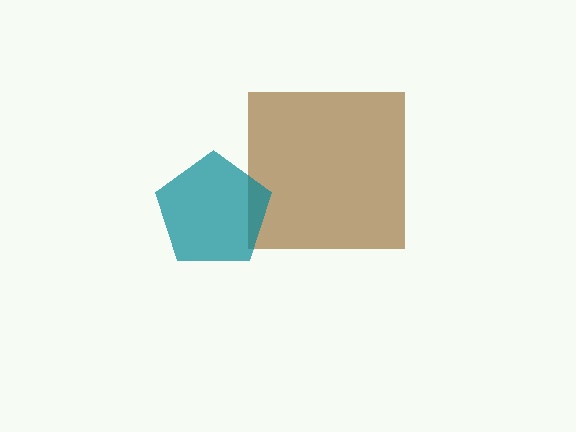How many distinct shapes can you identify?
There are 2 distinct shapes: a brown square, a teal pentagon.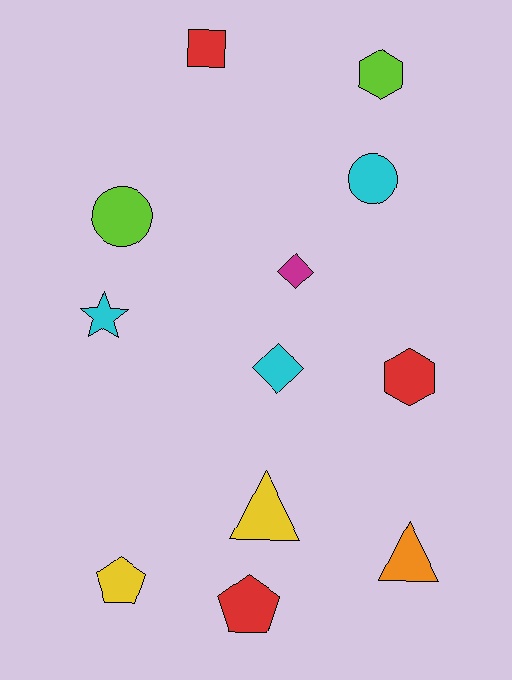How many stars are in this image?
There is 1 star.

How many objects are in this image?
There are 12 objects.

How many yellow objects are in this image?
There are 2 yellow objects.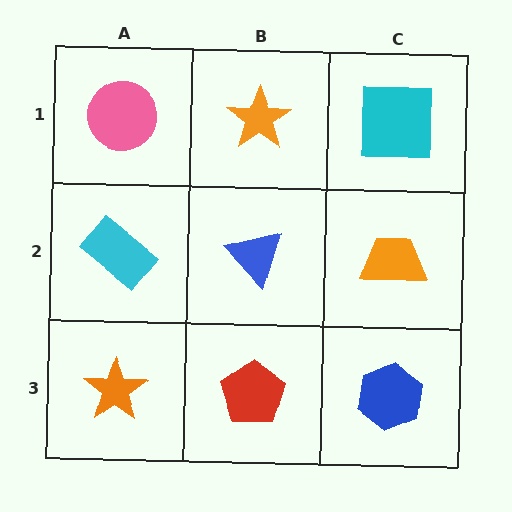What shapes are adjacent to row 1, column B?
A blue triangle (row 2, column B), a pink circle (row 1, column A), a cyan square (row 1, column C).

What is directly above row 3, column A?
A cyan rectangle.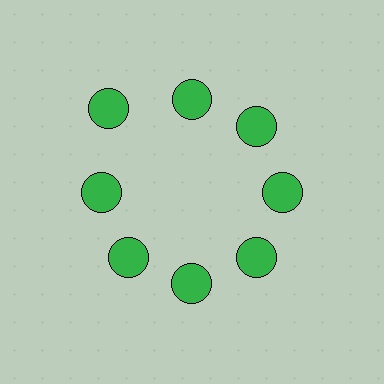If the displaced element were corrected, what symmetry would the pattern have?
It would have 8-fold rotational symmetry — the pattern would map onto itself every 45 degrees.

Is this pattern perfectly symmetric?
No. The 8 green circles are arranged in a ring, but one element near the 10 o'clock position is pushed outward from the center, breaking the 8-fold rotational symmetry.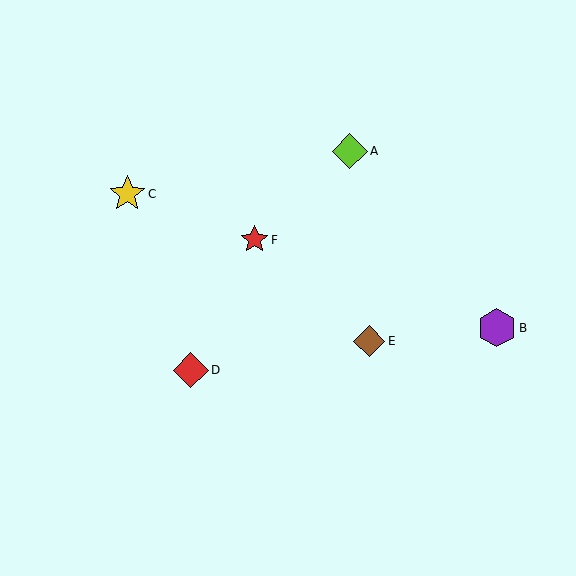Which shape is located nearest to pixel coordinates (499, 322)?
The purple hexagon (labeled B) at (497, 328) is nearest to that location.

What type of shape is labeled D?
Shape D is a red diamond.